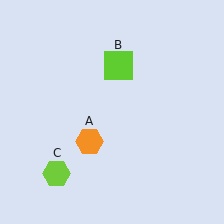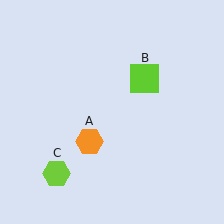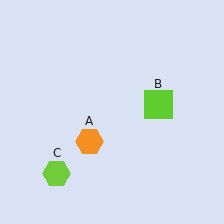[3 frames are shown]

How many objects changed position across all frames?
1 object changed position: lime square (object B).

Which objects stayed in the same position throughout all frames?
Orange hexagon (object A) and lime hexagon (object C) remained stationary.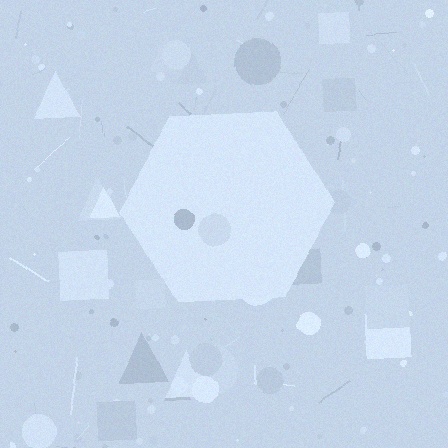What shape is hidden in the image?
A hexagon is hidden in the image.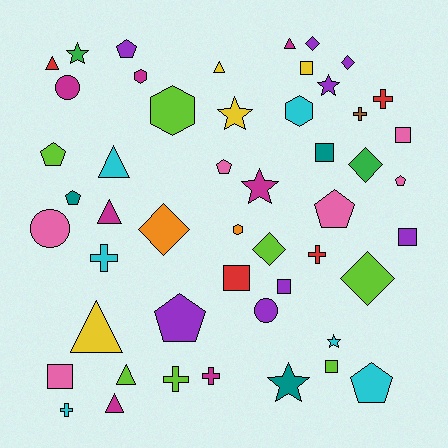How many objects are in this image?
There are 50 objects.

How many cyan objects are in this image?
There are 6 cyan objects.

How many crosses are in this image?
There are 7 crosses.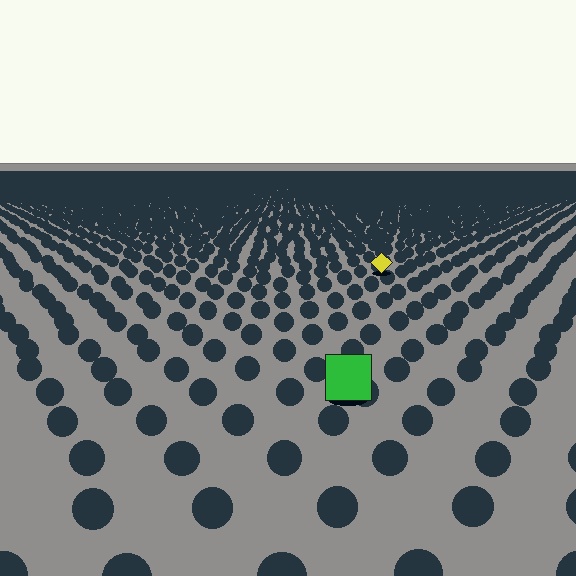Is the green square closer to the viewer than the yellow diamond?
Yes. The green square is closer — you can tell from the texture gradient: the ground texture is coarser near it.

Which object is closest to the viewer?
The green square is closest. The texture marks near it are larger and more spread out.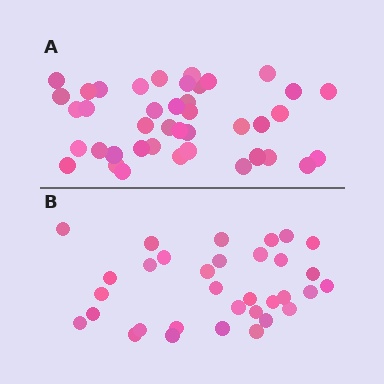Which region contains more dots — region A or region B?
Region A (the top region) has more dots.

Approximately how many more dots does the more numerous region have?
Region A has roughly 8 or so more dots than region B.